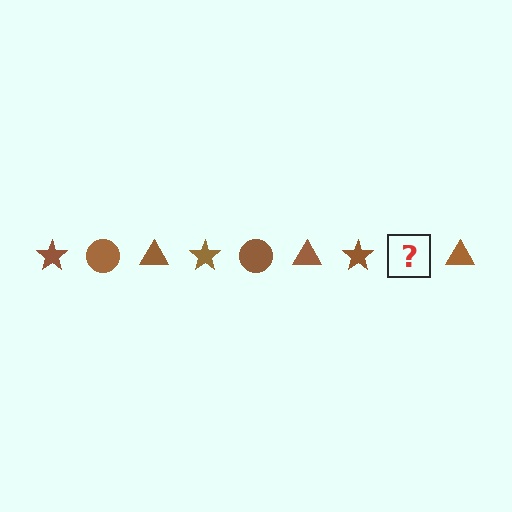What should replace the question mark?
The question mark should be replaced with a brown circle.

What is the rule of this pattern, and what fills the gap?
The rule is that the pattern cycles through star, circle, triangle shapes in brown. The gap should be filled with a brown circle.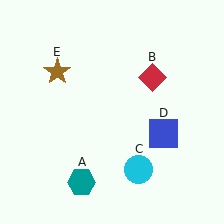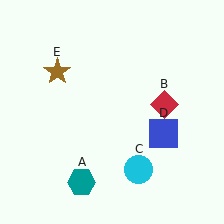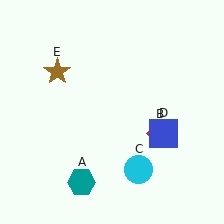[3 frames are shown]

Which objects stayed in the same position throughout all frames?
Teal hexagon (object A) and cyan circle (object C) and blue square (object D) and brown star (object E) remained stationary.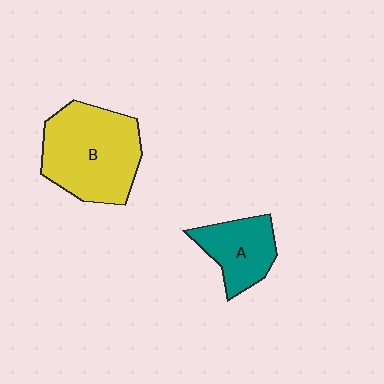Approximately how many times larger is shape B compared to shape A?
Approximately 1.8 times.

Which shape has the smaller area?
Shape A (teal).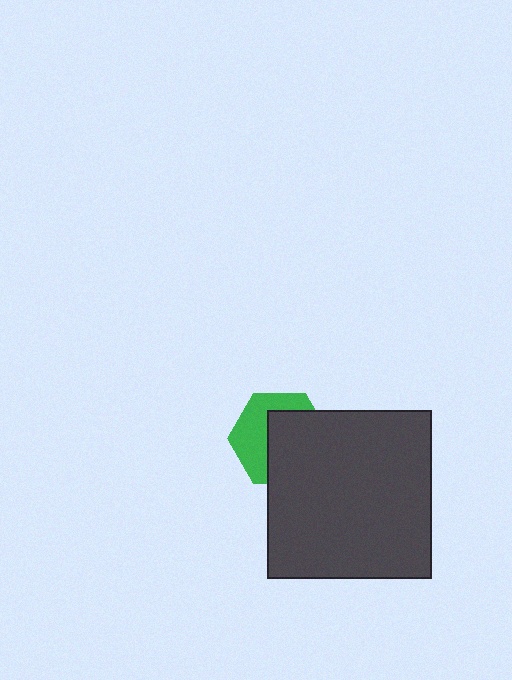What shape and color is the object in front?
The object in front is a dark gray rectangle.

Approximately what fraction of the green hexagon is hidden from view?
Roughly 55% of the green hexagon is hidden behind the dark gray rectangle.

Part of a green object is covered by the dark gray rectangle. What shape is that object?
It is a hexagon.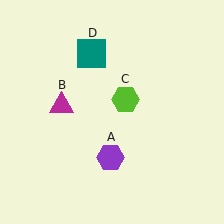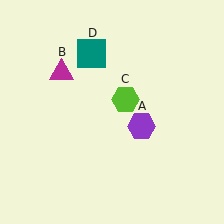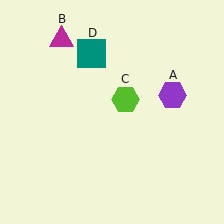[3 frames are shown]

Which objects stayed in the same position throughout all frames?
Lime hexagon (object C) and teal square (object D) remained stationary.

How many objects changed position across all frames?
2 objects changed position: purple hexagon (object A), magenta triangle (object B).